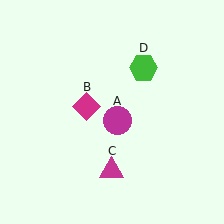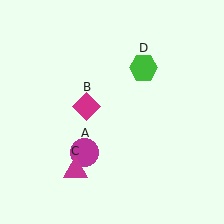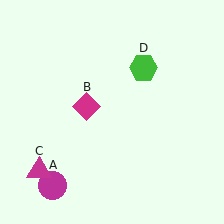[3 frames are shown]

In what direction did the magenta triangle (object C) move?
The magenta triangle (object C) moved left.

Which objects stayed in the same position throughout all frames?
Magenta diamond (object B) and green hexagon (object D) remained stationary.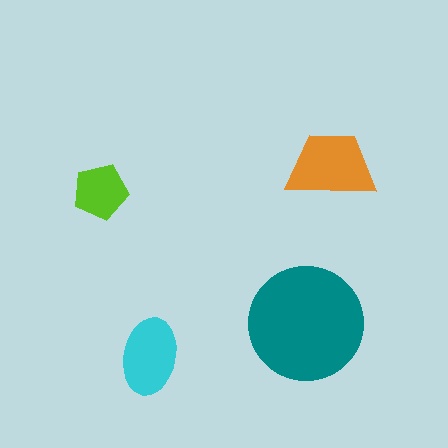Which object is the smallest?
The lime pentagon.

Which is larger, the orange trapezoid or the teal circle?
The teal circle.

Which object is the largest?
The teal circle.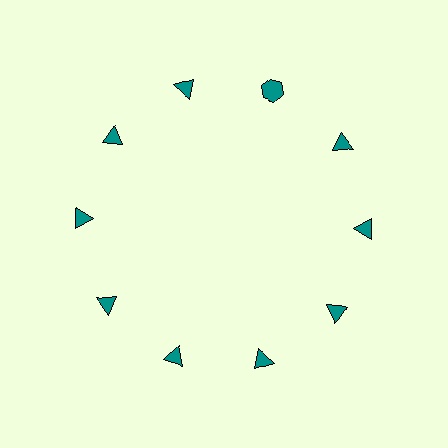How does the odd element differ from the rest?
It has a different shape: hexagon instead of triangle.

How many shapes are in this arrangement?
There are 10 shapes arranged in a ring pattern.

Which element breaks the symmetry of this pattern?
The teal hexagon at roughly the 1 o'clock position breaks the symmetry. All other shapes are teal triangles.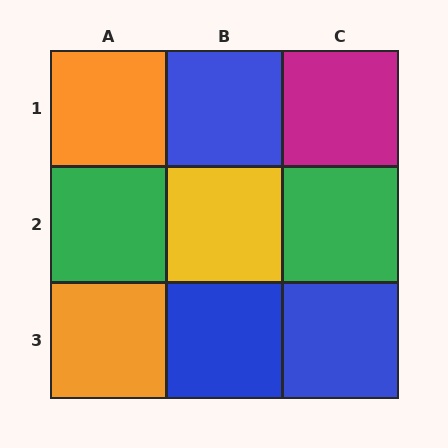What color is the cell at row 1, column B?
Blue.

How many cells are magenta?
1 cell is magenta.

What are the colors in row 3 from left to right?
Orange, blue, blue.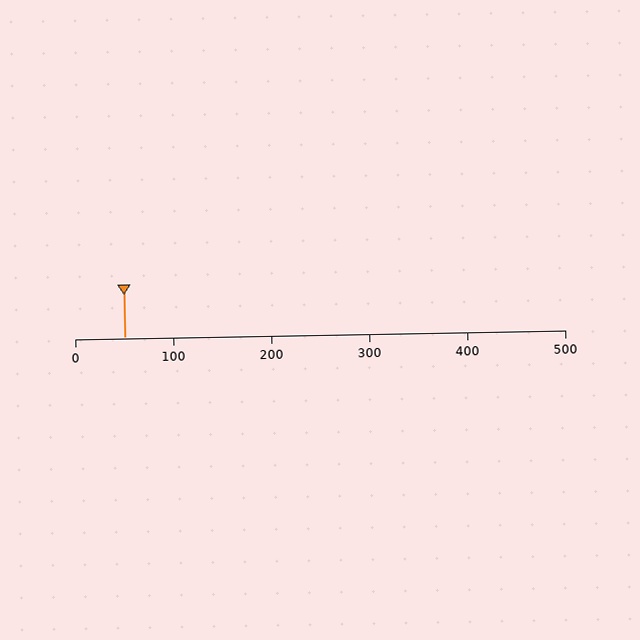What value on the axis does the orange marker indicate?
The marker indicates approximately 50.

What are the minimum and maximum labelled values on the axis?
The axis runs from 0 to 500.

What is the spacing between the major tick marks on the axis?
The major ticks are spaced 100 apart.